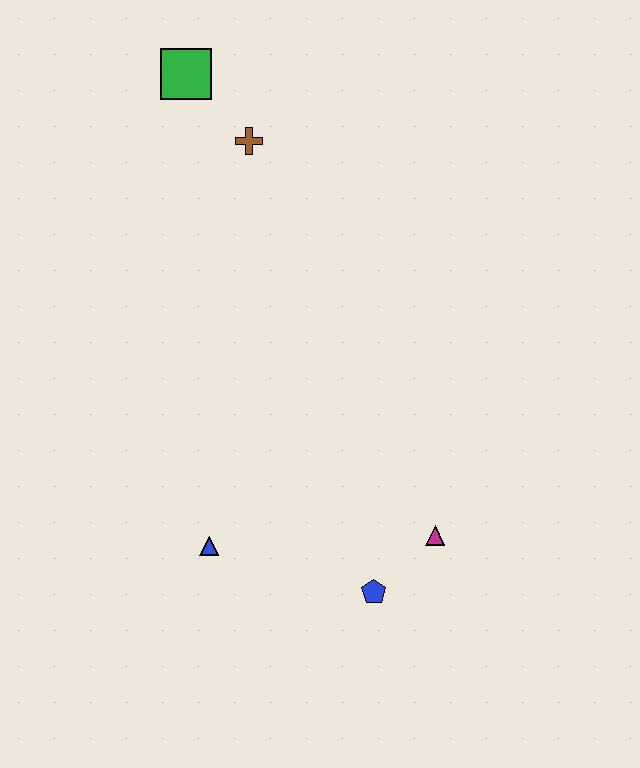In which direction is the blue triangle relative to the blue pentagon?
The blue triangle is to the left of the blue pentagon.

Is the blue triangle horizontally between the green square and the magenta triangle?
Yes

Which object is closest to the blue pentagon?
The magenta triangle is closest to the blue pentagon.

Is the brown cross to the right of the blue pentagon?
No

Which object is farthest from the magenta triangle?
The green square is farthest from the magenta triangle.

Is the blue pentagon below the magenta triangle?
Yes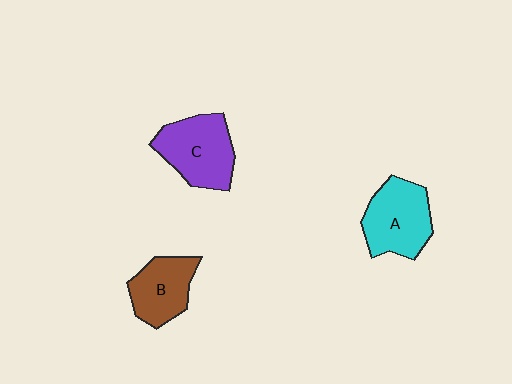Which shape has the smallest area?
Shape B (brown).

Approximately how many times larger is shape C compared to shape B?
Approximately 1.3 times.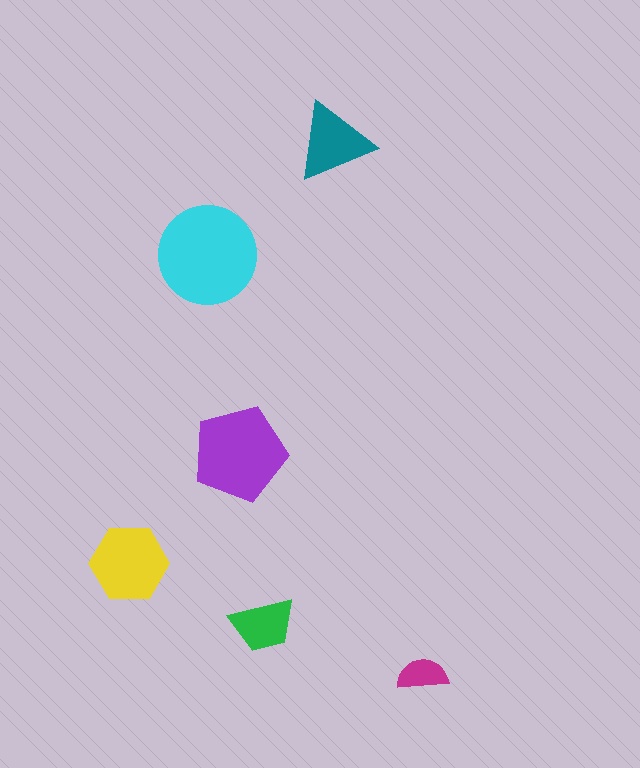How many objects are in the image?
There are 6 objects in the image.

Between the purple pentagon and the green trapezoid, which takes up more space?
The purple pentagon.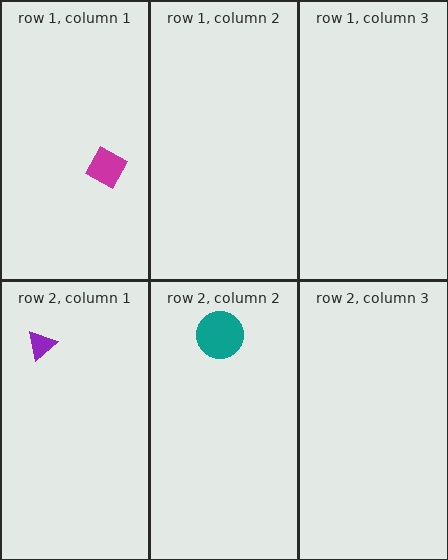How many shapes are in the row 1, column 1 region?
1.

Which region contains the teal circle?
The row 2, column 2 region.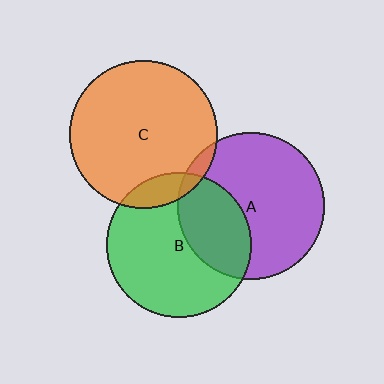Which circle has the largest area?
Circle C (orange).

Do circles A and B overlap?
Yes.